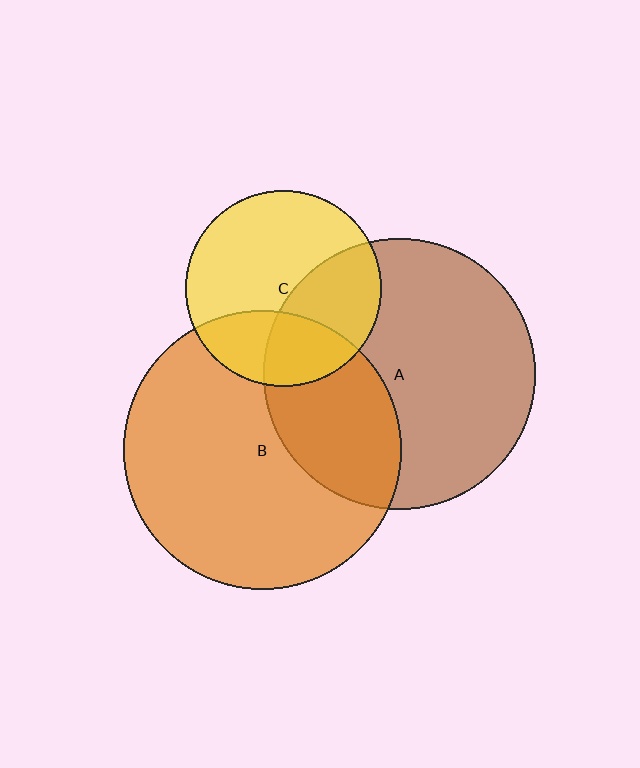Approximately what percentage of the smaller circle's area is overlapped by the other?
Approximately 30%.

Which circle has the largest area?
Circle B (orange).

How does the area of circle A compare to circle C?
Approximately 1.9 times.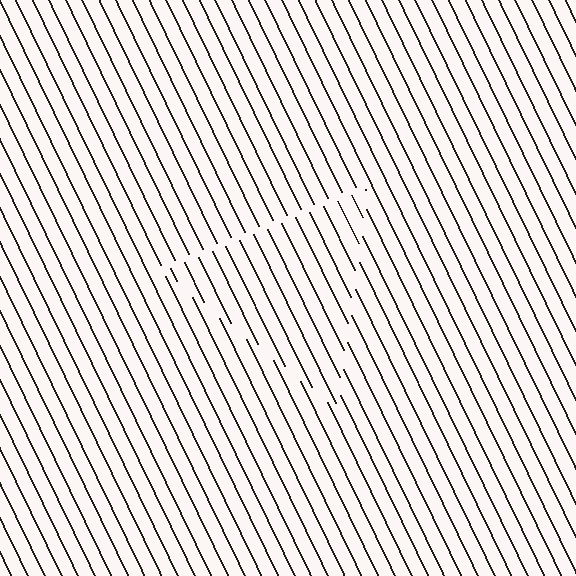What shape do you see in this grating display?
An illusory triangle. The interior of the shape contains the same grating, shifted by half a period — the contour is defined by the phase discontinuity where line-ends from the inner and outer gratings abut.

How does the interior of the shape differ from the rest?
The interior of the shape contains the same grating, shifted by half a period — the contour is defined by the phase discontinuity where line-ends from the inner and outer gratings abut.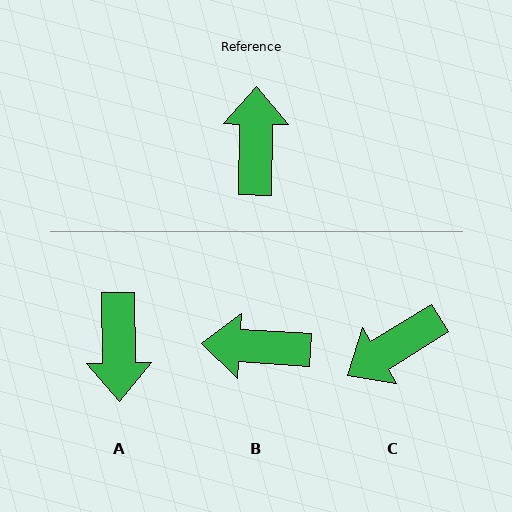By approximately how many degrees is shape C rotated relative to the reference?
Approximately 123 degrees counter-clockwise.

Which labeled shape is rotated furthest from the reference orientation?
A, about 179 degrees away.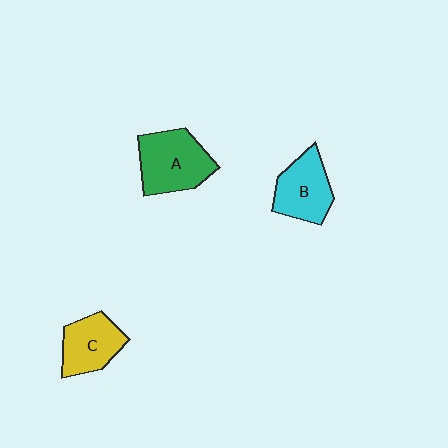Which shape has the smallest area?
Shape C (yellow).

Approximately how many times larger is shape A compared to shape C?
Approximately 1.3 times.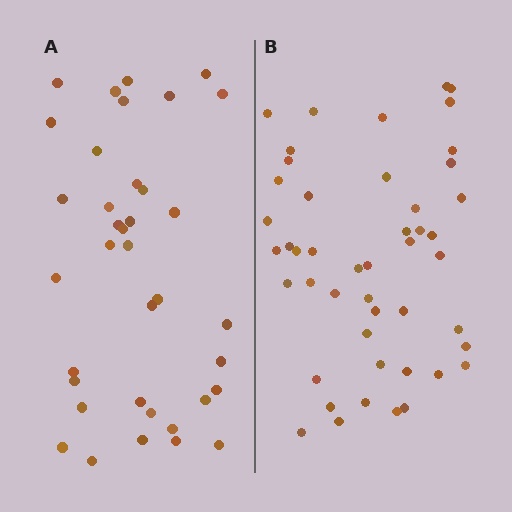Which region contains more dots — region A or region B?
Region B (the right region) has more dots.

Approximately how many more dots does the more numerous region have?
Region B has roughly 10 or so more dots than region A.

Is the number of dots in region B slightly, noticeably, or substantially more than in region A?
Region B has noticeably more, but not dramatically so. The ratio is roughly 1.3 to 1.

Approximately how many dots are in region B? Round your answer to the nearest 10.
About 50 dots. (The exact count is 47, which rounds to 50.)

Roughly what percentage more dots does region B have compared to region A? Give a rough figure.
About 25% more.